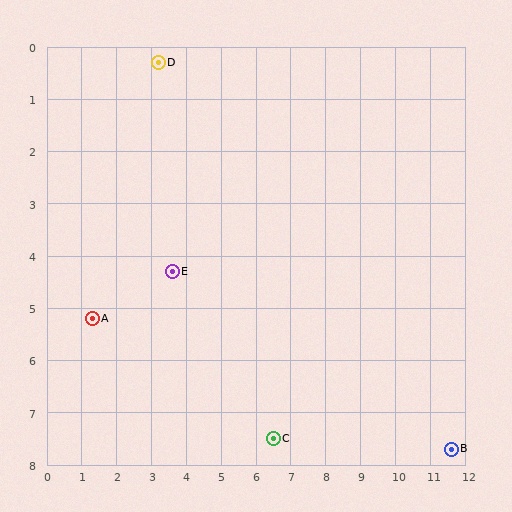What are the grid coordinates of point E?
Point E is at approximately (3.6, 4.3).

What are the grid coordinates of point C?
Point C is at approximately (6.5, 7.5).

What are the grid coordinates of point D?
Point D is at approximately (3.2, 0.3).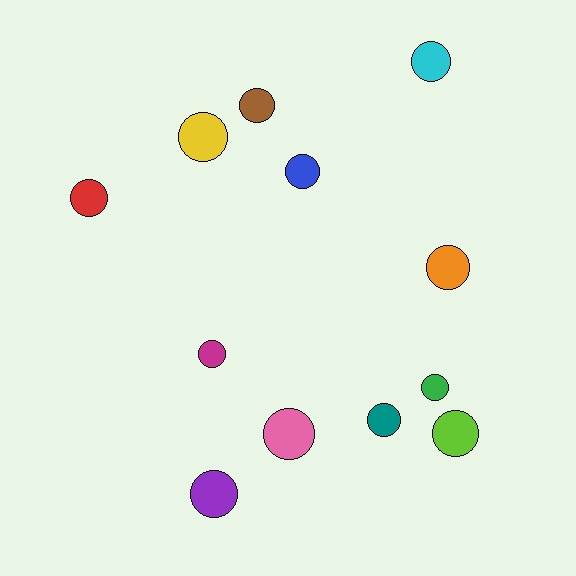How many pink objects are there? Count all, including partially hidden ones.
There is 1 pink object.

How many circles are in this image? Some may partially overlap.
There are 12 circles.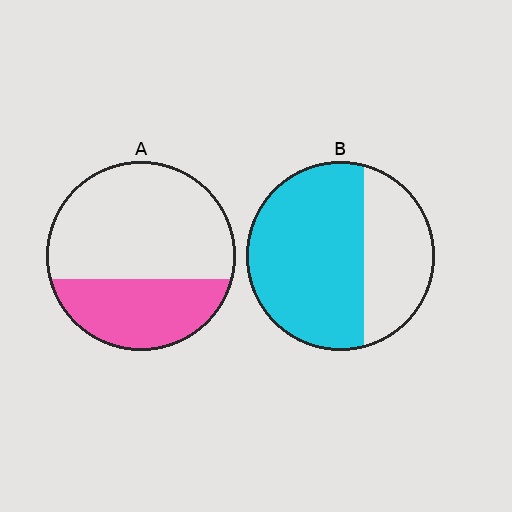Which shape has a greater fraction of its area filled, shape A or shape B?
Shape B.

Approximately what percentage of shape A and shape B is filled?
A is approximately 35% and B is approximately 65%.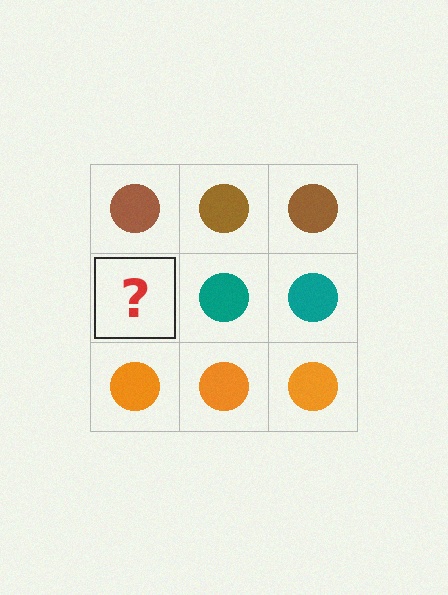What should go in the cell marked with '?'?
The missing cell should contain a teal circle.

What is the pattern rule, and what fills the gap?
The rule is that each row has a consistent color. The gap should be filled with a teal circle.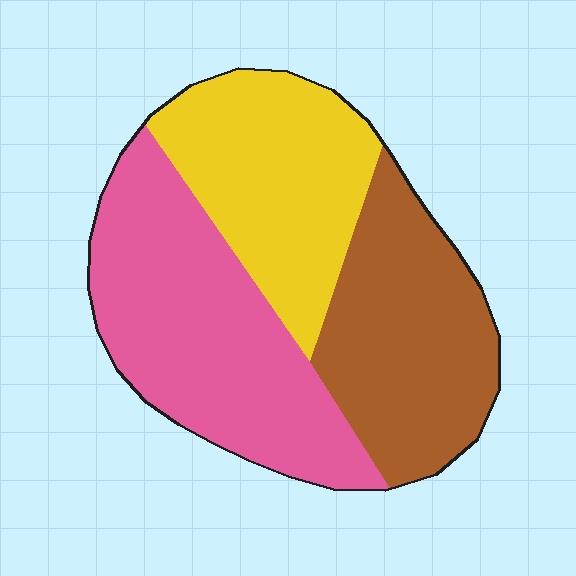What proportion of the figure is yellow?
Yellow takes up about one third (1/3) of the figure.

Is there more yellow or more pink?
Pink.